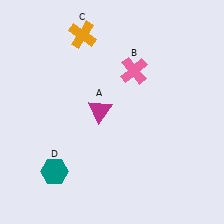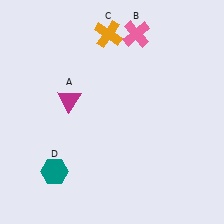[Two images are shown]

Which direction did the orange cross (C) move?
The orange cross (C) moved right.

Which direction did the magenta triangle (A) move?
The magenta triangle (A) moved left.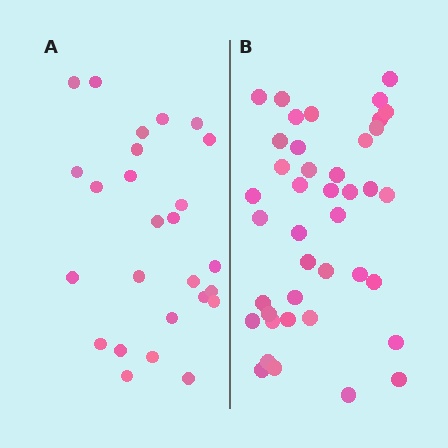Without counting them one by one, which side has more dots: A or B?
Region B (the right region) has more dots.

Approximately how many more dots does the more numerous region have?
Region B has approximately 15 more dots than region A.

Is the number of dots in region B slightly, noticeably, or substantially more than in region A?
Region B has substantially more. The ratio is roughly 1.6 to 1.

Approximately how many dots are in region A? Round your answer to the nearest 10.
About 30 dots. (The exact count is 26, which rounds to 30.)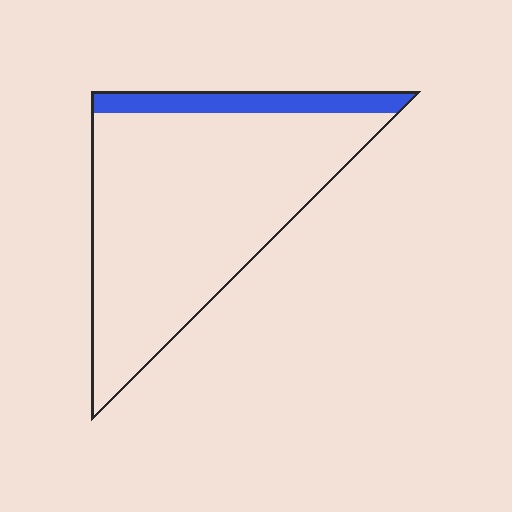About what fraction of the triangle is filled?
About one eighth (1/8).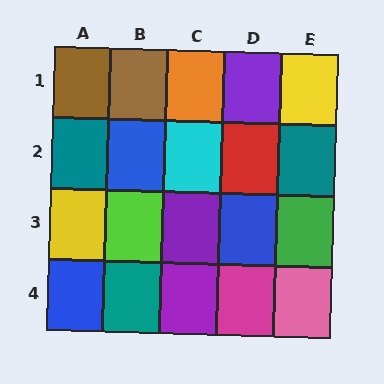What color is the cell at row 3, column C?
Purple.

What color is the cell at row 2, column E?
Teal.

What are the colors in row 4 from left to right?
Blue, teal, purple, magenta, pink.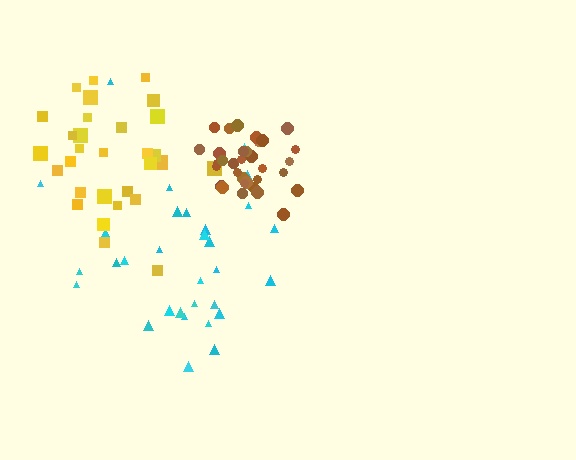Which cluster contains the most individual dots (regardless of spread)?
Brown (33).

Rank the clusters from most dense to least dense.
brown, yellow, cyan.